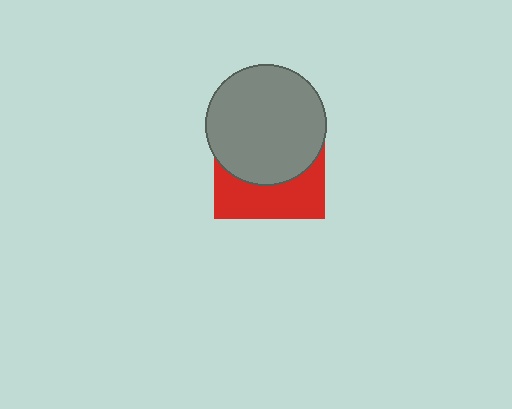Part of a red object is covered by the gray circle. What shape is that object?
It is a square.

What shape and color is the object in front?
The object in front is a gray circle.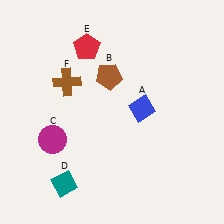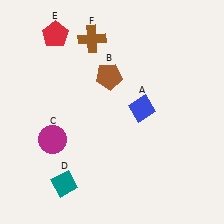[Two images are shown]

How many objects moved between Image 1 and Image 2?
2 objects moved between the two images.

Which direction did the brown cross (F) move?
The brown cross (F) moved up.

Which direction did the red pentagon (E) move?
The red pentagon (E) moved left.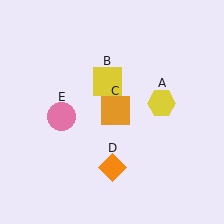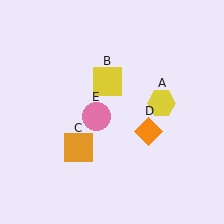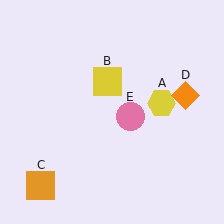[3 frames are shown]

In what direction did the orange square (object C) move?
The orange square (object C) moved down and to the left.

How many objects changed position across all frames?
3 objects changed position: orange square (object C), orange diamond (object D), pink circle (object E).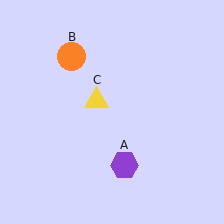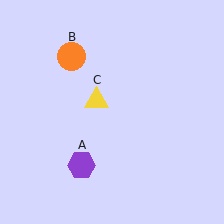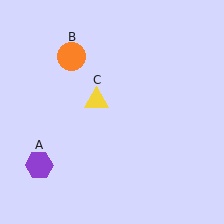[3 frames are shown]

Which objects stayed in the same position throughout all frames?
Orange circle (object B) and yellow triangle (object C) remained stationary.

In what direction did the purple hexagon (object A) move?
The purple hexagon (object A) moved left.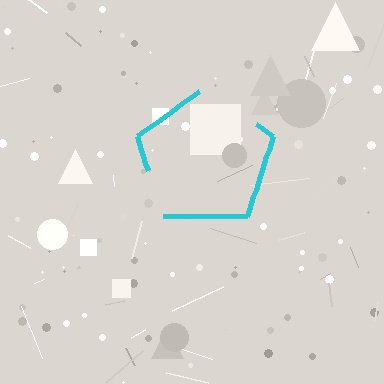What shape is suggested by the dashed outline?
The dashed outline suggests a pentagon.